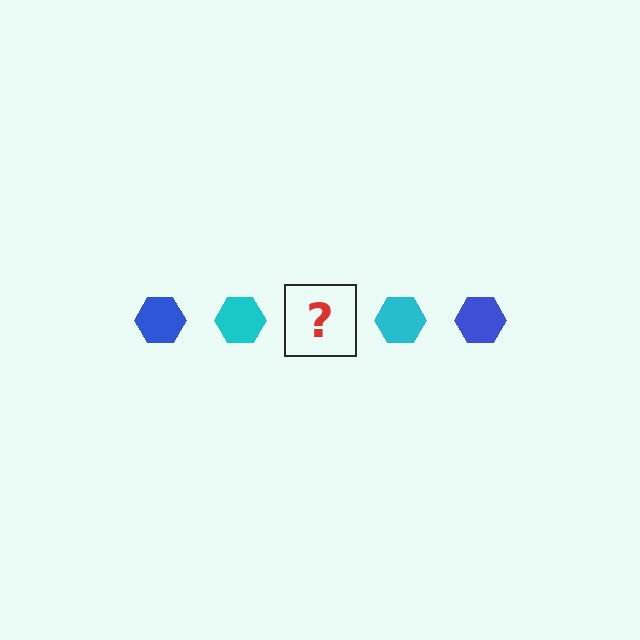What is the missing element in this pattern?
The missing element is a blue hexagon.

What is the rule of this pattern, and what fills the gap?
The rule is that the pattern cycles through blue, cyan hexagons. The gap should be filled with a blue hexagon.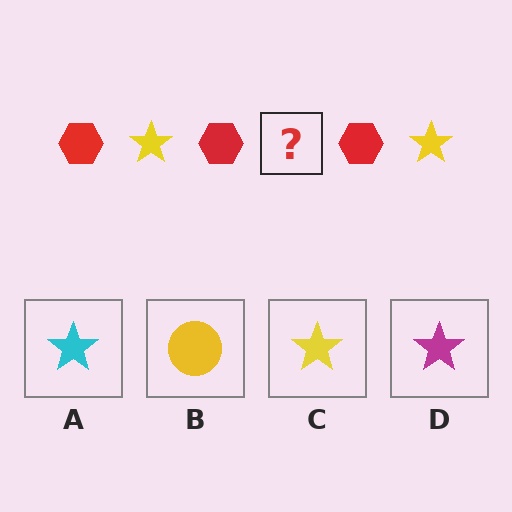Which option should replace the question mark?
Option C.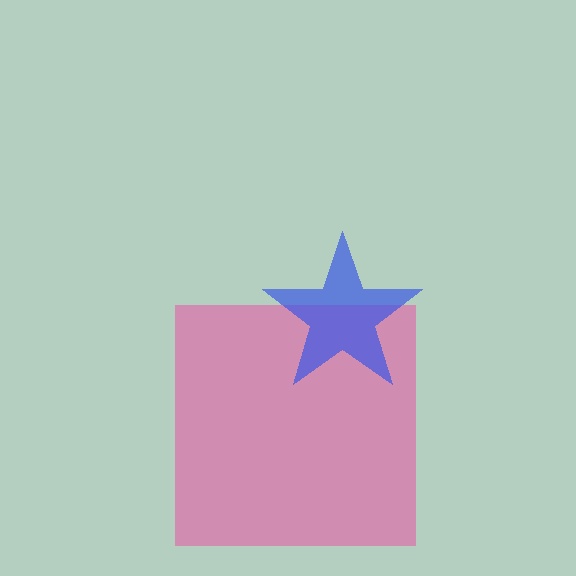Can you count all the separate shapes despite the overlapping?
Yes, there are 2 separate shapes.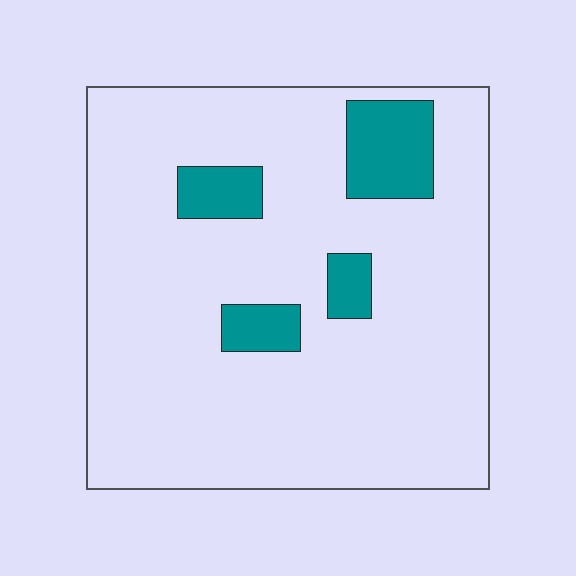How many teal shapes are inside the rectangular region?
4.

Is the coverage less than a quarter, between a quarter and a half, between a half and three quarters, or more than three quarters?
Less than a quarter.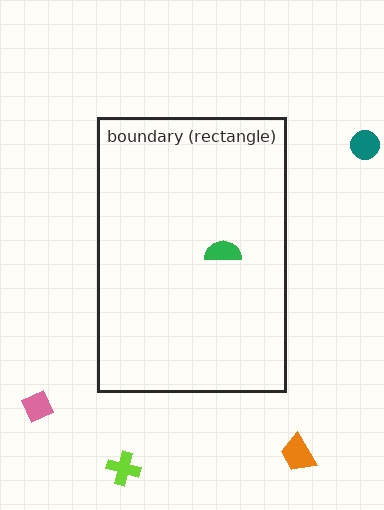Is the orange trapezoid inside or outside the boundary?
Outside.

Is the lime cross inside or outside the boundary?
Outside.